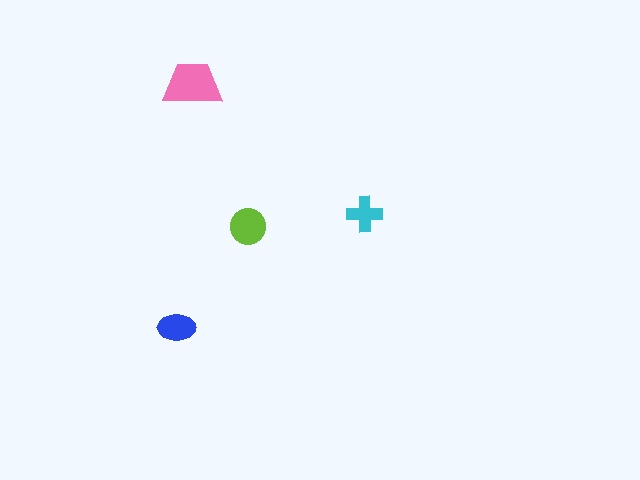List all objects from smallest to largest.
The cyan cross, the blue ellipse, the lime circle, the pink trapezoid.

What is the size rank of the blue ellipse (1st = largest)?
3rd.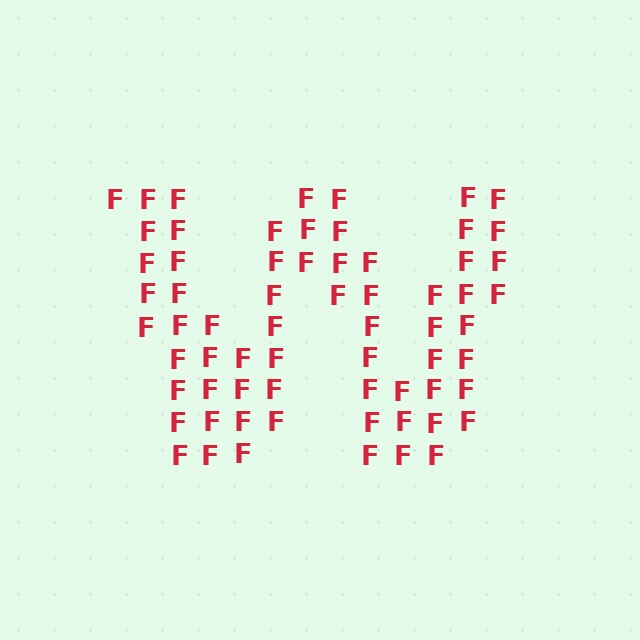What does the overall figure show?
The overall figure shows the letter W.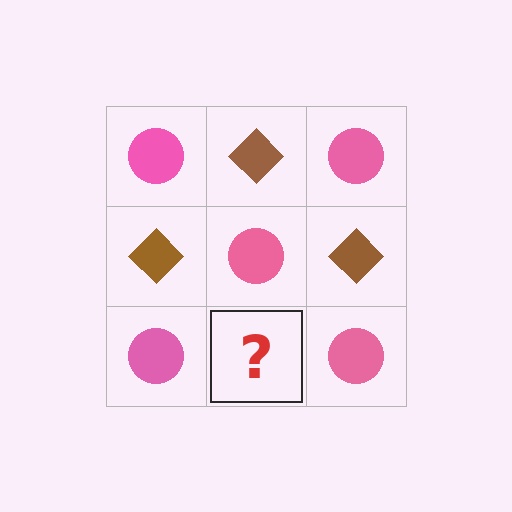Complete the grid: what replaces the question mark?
The question mark should be replaced with a brown diamond.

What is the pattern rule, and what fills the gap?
The rule is that it alternates pink circle and brown diamond in a checkerboard pattern. The gap should be filled with a brown diamond.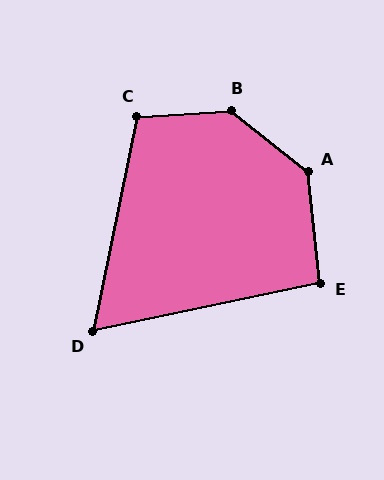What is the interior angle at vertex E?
Approximately 96 degrees (obtuse).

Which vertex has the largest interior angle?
B, at approximately 138 degrees.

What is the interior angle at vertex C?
Approximately 105 degrees (obtuse).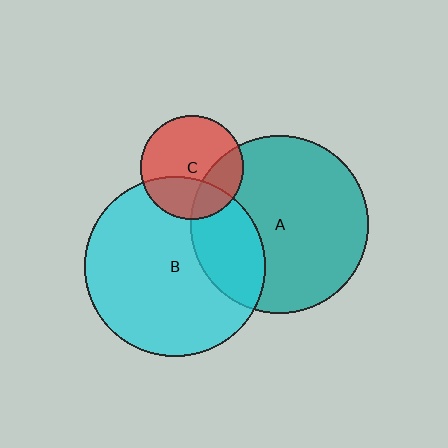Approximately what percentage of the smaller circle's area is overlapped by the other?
Approximately 30%.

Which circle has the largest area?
Circle B (cyan).